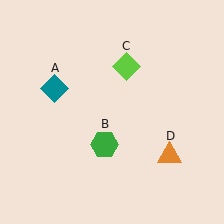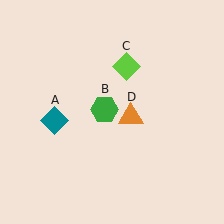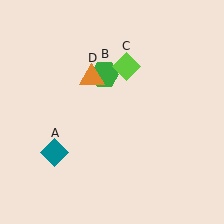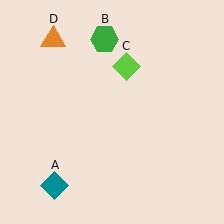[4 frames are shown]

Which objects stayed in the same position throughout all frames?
Lime diamond (object C) remained stationary.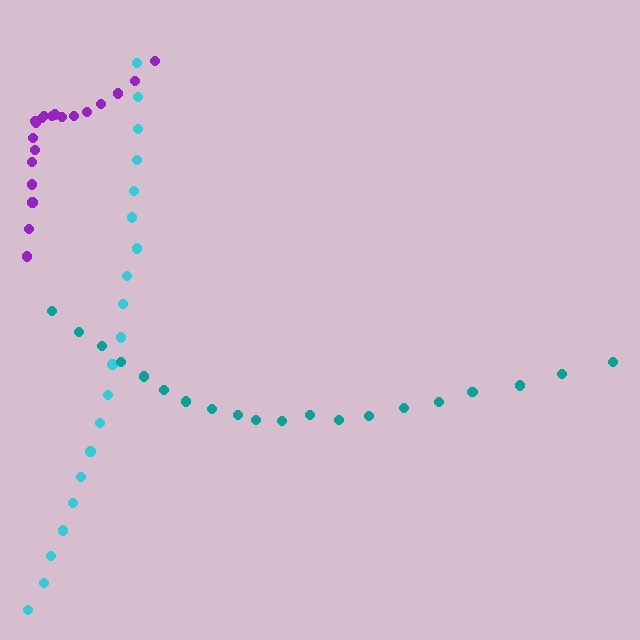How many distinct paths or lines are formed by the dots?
There are 3 distinct paths.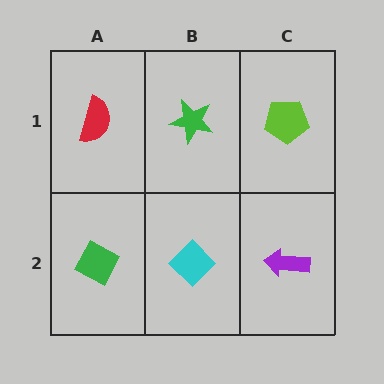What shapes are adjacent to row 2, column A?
A red semicircle (row 1, column A), a cyan diamond (row 2, column B).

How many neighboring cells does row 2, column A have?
2.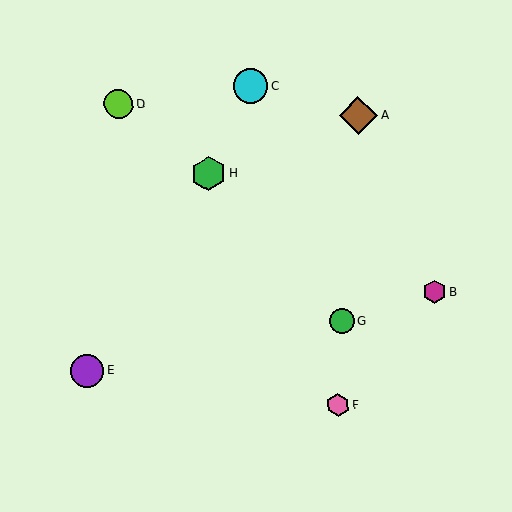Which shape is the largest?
The brown diamond (labeled A) is the largest.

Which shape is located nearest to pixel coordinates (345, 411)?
The pink hexagon (labeled F) at (338, 405) is nearest to that location.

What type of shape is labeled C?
Shape C is a cyan circle.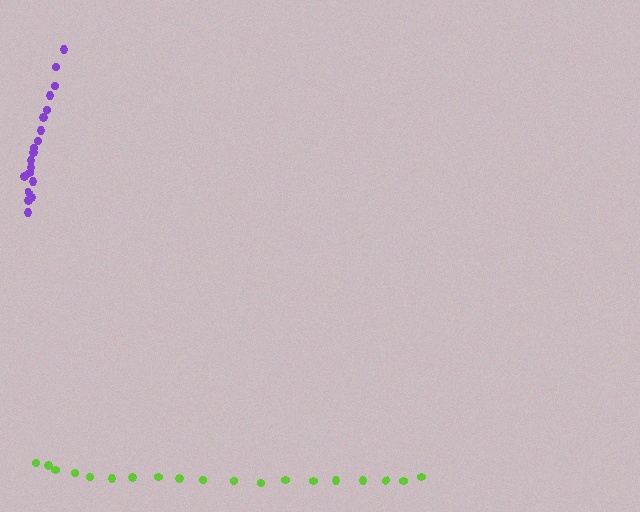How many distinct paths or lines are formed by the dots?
There are 2 distinct paths.